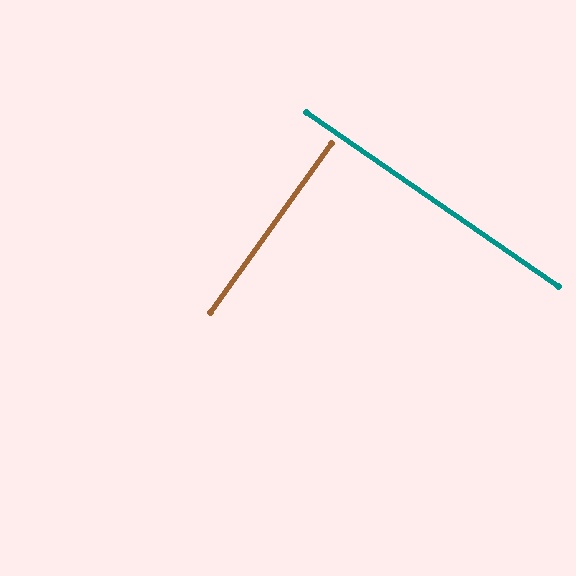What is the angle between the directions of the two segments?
Approximately 89 degrees.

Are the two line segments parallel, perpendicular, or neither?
Perpendicular — they meet at approximately 89°.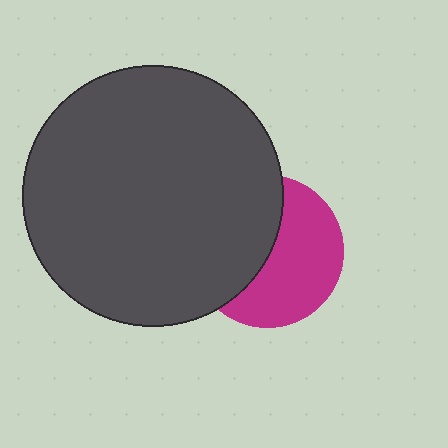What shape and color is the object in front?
The object in front is a dark gray circle.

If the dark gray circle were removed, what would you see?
You would see the complete magenta circle.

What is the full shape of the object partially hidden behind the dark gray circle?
The partially hidden object is a magenta circle.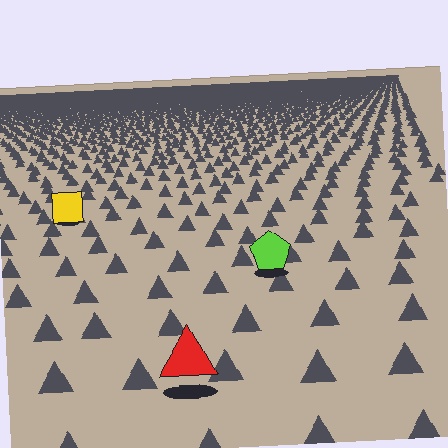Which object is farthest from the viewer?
The yellow square is farthest from the viewer. It appears smaller and the ground texture around it is denser.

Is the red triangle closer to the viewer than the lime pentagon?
Yes. The red triangle is closer — you can tell from the texture gradient: the ground texture is coarser near it.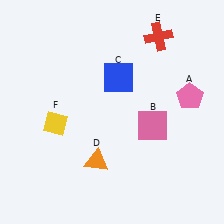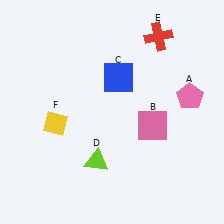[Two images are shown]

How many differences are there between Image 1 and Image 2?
There is 1 difference between the two images.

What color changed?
The triangle (D) changed from orange in Image 1 to lime in Image 2.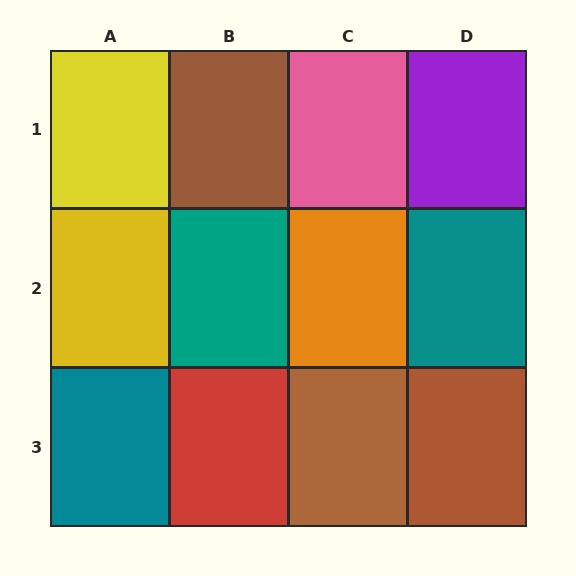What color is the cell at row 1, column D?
Purple.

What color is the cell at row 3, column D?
Brown.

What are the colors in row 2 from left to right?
Yellow, teal, orange, teal.